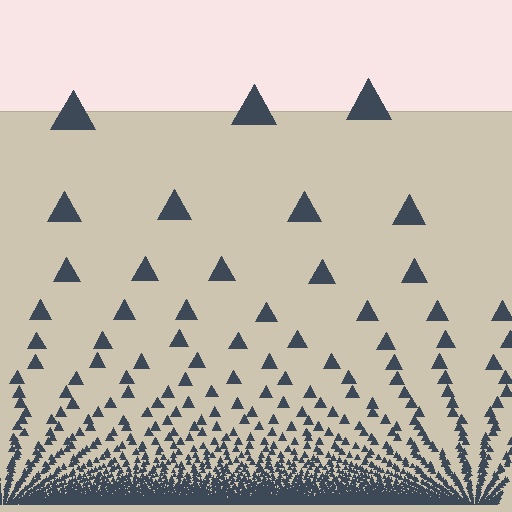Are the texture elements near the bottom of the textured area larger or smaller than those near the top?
Smaller. The gradient is inverted — elements near the bottom are smaller and denser.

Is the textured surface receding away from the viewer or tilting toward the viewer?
The surface appears to tilt toward the viewer. Texture elements get larger and sparser toward the top.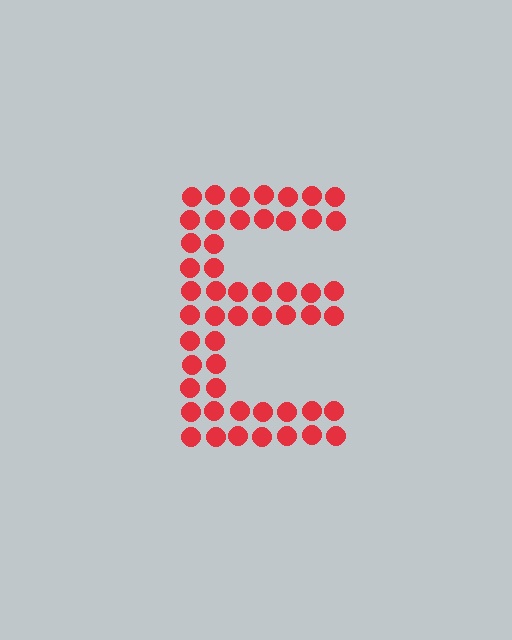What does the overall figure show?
The overall figure shows the letter E.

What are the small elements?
The small elements are circles.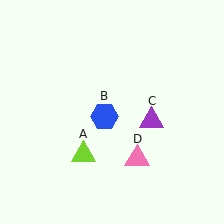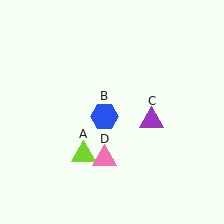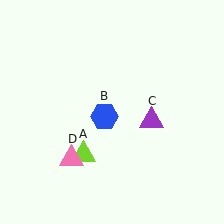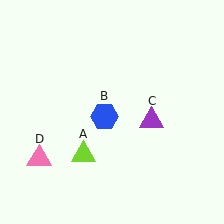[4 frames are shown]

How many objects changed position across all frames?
1 object changed position: pink triangle (object D).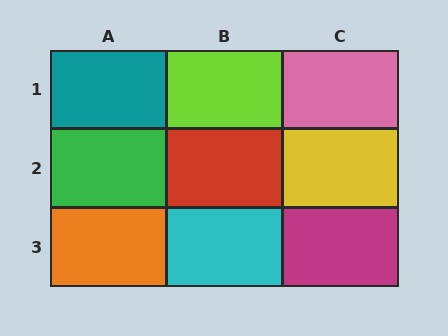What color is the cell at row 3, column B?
Cyan.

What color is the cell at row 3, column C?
Magenta.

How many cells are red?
1 cell is red.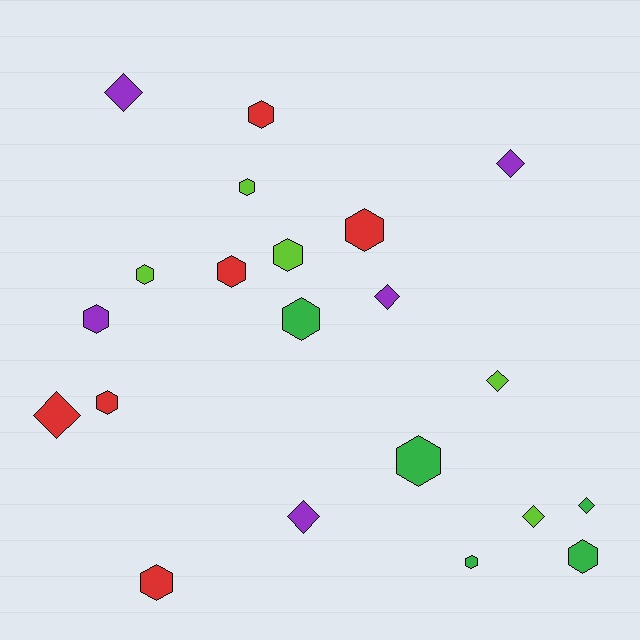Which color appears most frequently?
Red, with 6 objects.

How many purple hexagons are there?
There is 1 purple hexagon.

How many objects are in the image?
There are 21 objects.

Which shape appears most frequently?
Hexagon, with 13 objects.